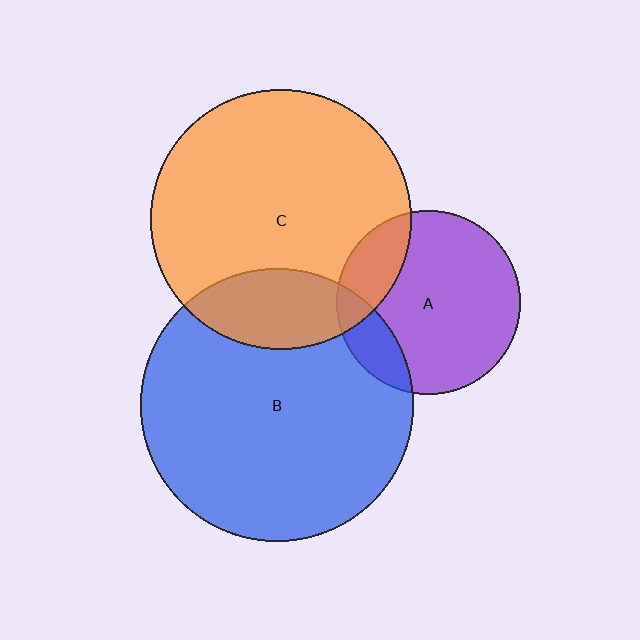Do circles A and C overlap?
Yes.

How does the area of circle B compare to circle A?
Approximately 2.2 times.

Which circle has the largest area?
Circle B (blue).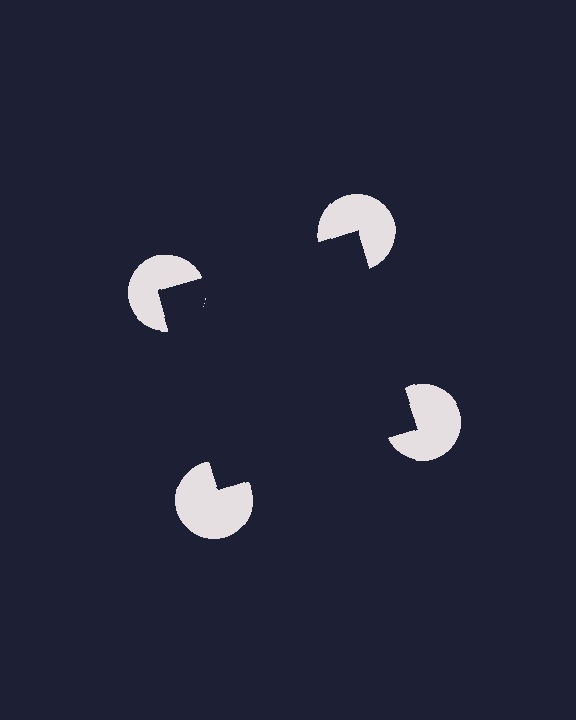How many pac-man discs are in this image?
There are 4 — one at each vertex of the illusory square.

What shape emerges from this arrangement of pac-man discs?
An illusory square — its edges are inferred from the aligned wedge cuts in the pac-man discs, not physically drawn.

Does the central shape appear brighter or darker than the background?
It typically appears slightly darker than the background, even though no actual brightness change is drawn.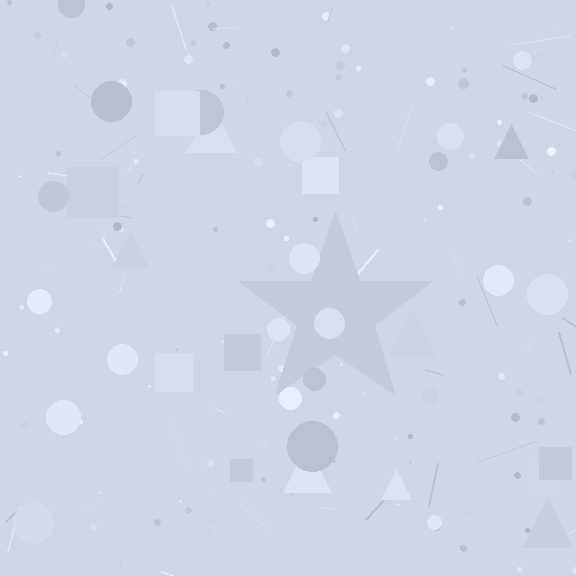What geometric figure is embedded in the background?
A star is embedded in the background.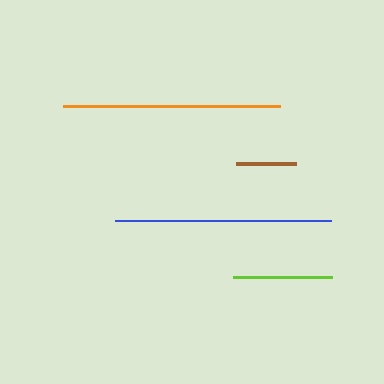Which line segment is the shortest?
The brown line is the shortest at approximately 60 pixels.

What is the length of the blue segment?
The blue segment is approximately 216 pixels long.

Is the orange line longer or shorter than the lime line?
The orange line is longer than the lime line.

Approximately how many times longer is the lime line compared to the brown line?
The lime line is approximately 1.6 times the length of the brown line.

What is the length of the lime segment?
The lime segment is approximately 99 pixels long.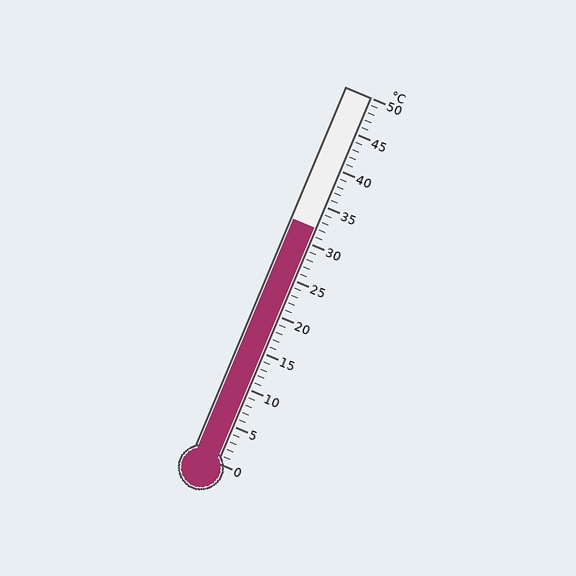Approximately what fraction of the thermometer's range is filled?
The thermometer is filled to approximately 65% of its range.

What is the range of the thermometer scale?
The thermometer scale ranges from 0°C to 50°C.